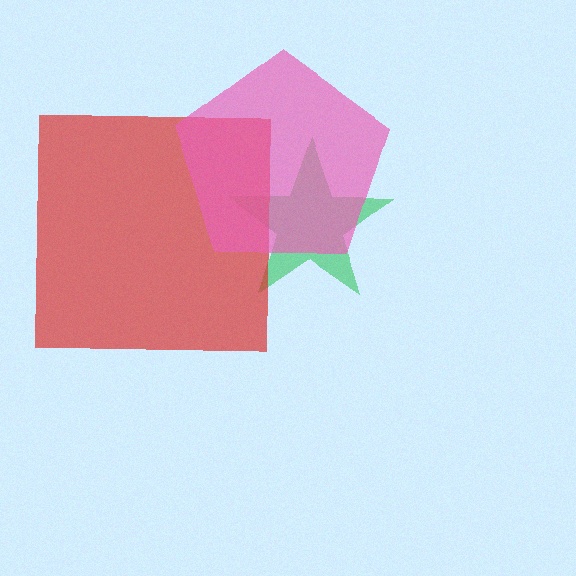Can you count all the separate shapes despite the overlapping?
Yes, there are 3 separate shapes.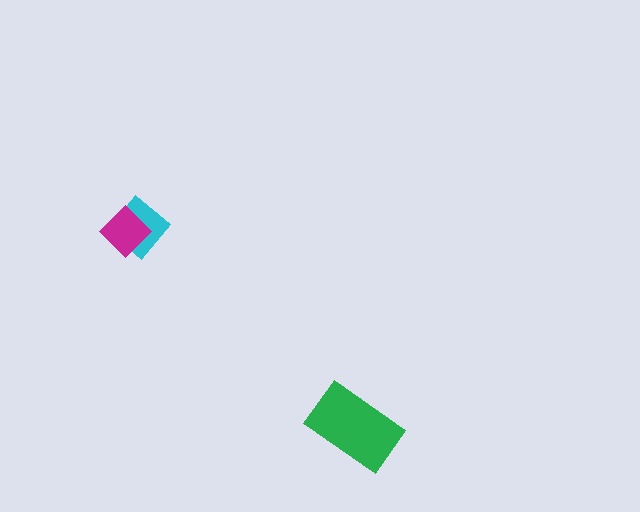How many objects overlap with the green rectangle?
0 objects overlap with the green rectangle.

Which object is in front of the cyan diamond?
The magenta diamond is in front of the cyan diamond.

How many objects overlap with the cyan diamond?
1 object overlaps with the cyan diamond.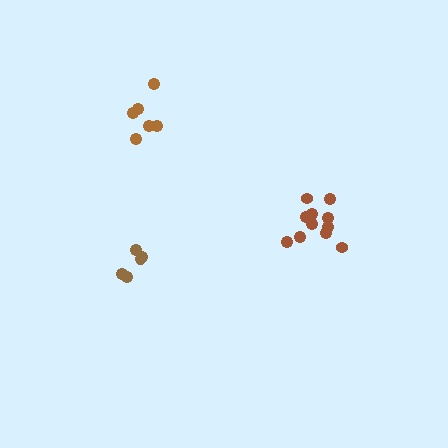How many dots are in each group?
Group 1: 6 dots, Group 2: 11 dots, Group 3: 5 dots (22 total).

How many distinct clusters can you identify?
There are 3 distinct clusters.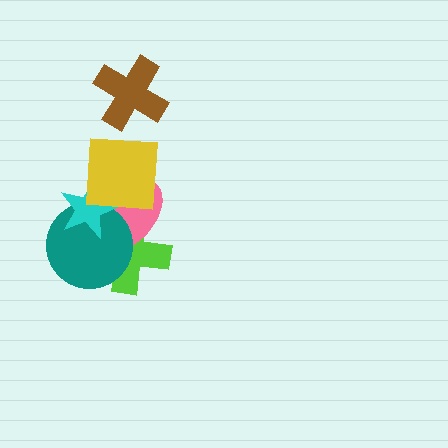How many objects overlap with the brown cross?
0 objects overlap with the brown cross.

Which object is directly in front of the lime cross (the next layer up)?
The pink ellipse is directly in front of the lime cross.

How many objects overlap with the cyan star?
4 objects overlap with the cyan star.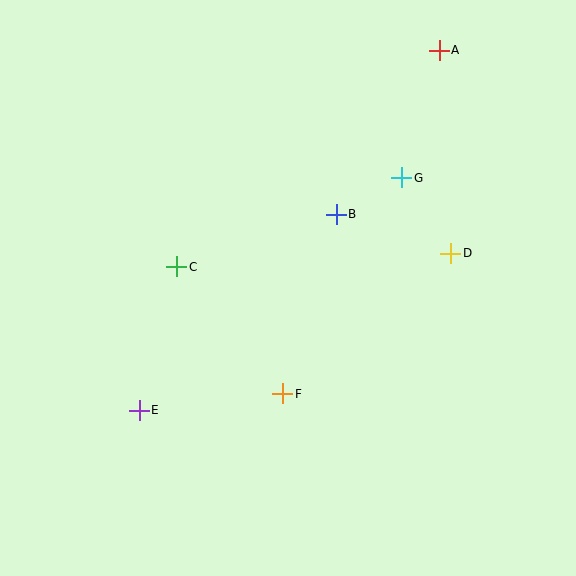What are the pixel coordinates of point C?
Point C is at (177, 267).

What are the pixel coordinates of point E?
Point E is at (139, 410).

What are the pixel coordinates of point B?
Point B is at (336, 214).